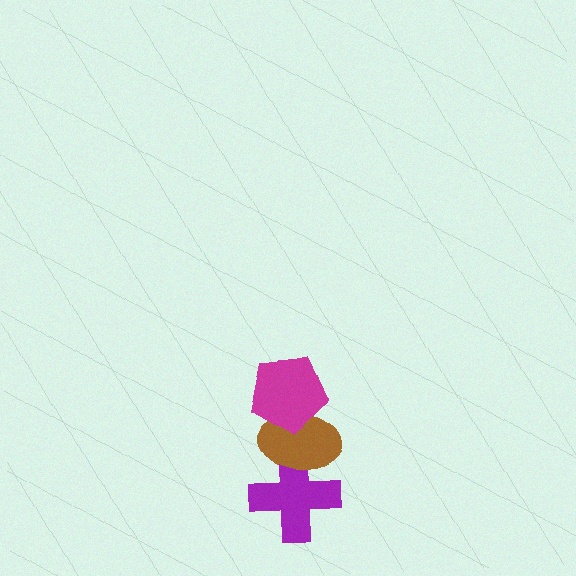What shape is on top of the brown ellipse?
The magenta pentagon is on top of the brown ellipse.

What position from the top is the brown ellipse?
The brown ellipse is 2nd from the top.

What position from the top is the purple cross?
The purple cross is 3rd from the top.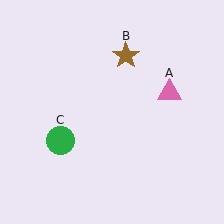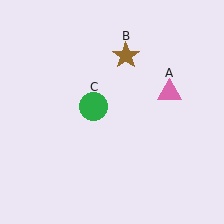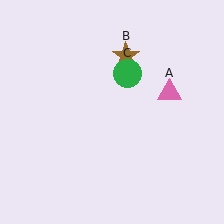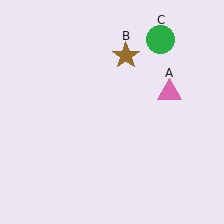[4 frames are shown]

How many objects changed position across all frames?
1 object changed position: green circle (object C).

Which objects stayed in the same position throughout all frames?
Pink triangle (object A) and brown star (object B) remained stationary.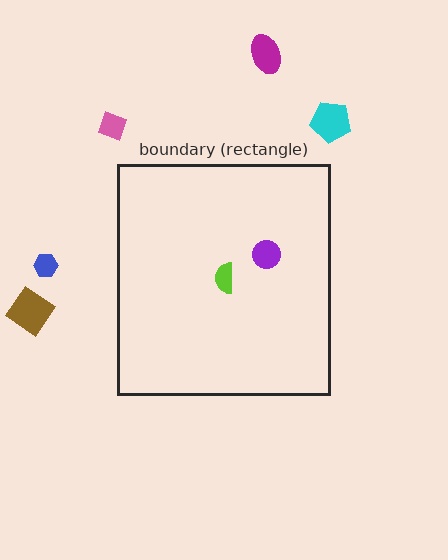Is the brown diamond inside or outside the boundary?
Outside.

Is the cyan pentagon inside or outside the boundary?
Outside.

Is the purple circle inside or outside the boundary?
Inside.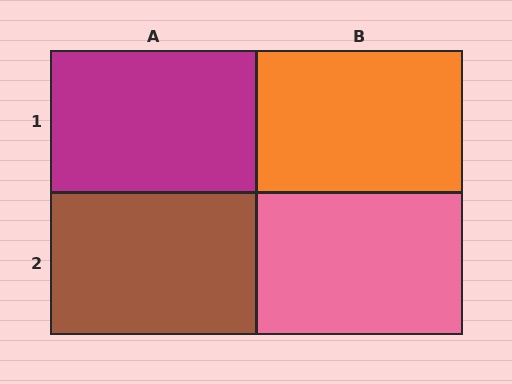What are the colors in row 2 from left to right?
Brown, pink.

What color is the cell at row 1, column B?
Orange.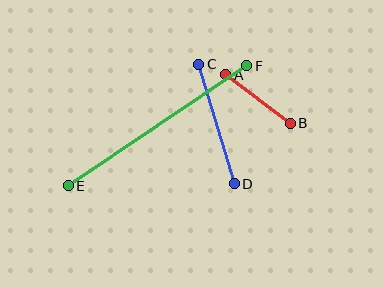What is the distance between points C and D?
The distance is approximately 124 pixels.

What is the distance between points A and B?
The distance is approximately 81 pixels.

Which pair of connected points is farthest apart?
Points E and F are farthest apart.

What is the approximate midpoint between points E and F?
The midpoint is at approximately (158, 126) pixels.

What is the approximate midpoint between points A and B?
The midpoint is at approximately (258, 99) pixels.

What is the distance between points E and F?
The distance is approximately 216 pixels.